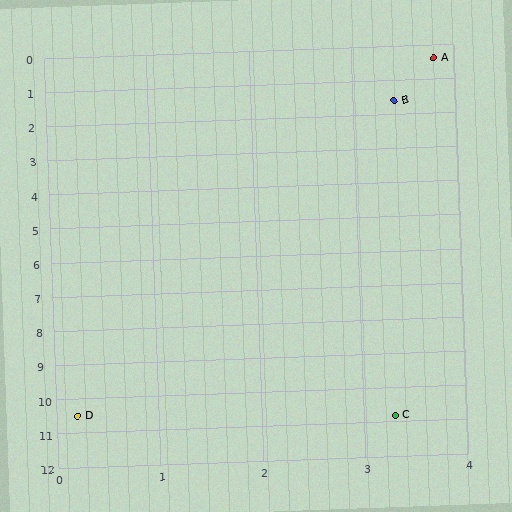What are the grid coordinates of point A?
Point A is at approximately (3.8, 0.4).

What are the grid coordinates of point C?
Point C is at approximately (3.3, 10.8).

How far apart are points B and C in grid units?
Points B and C are about 9.2 grid units apart.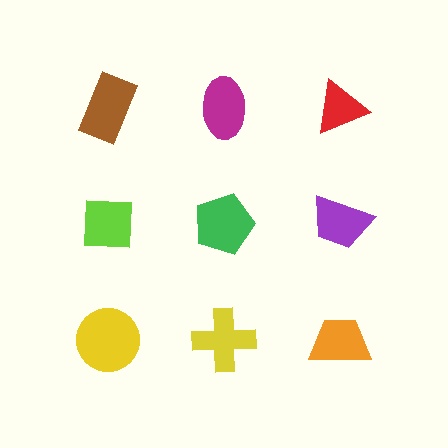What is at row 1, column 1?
A brown rectangle.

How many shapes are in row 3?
3 shapes.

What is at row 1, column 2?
A magenta ellipse.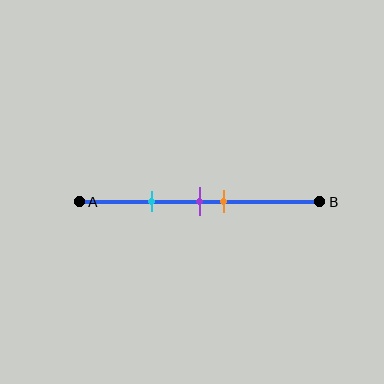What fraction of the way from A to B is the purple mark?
The purple mark is approximately 50% (0.5) of the way from A to B.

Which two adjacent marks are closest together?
The purple and orange marks are the closest adjacent pair.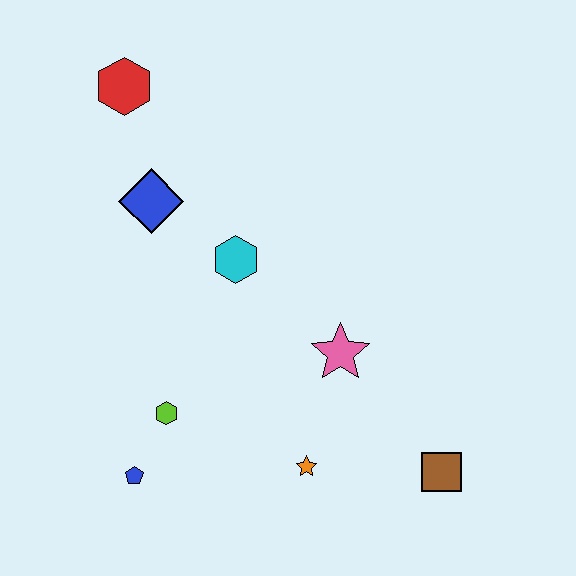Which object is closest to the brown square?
The orange star is closest to the brown square.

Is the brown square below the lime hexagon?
Yes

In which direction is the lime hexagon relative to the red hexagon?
The lime hexagon is below the red hexagon.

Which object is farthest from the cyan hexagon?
The brown square is farthest from the cyan hexagon.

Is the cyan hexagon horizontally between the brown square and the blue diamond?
Yes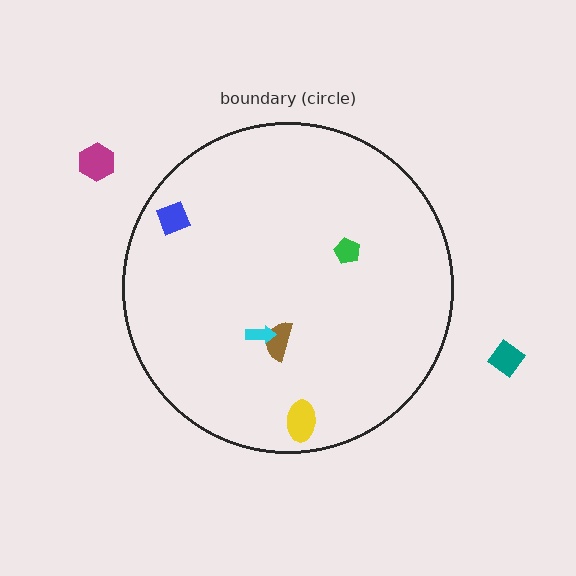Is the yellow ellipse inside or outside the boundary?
Inside.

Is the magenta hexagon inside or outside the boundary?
Outside.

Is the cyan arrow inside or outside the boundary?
Inside.